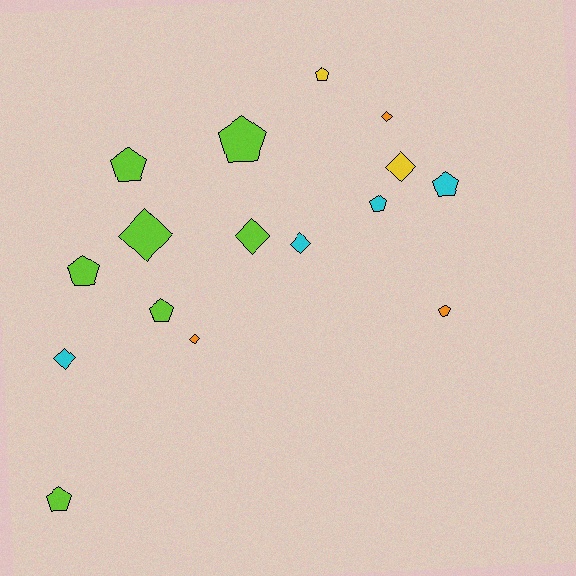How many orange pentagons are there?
There is 1 orange pentagon.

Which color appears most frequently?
Lime, with 7 objects.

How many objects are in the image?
There are 16 objects.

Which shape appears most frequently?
Pentagon, with 9 objects.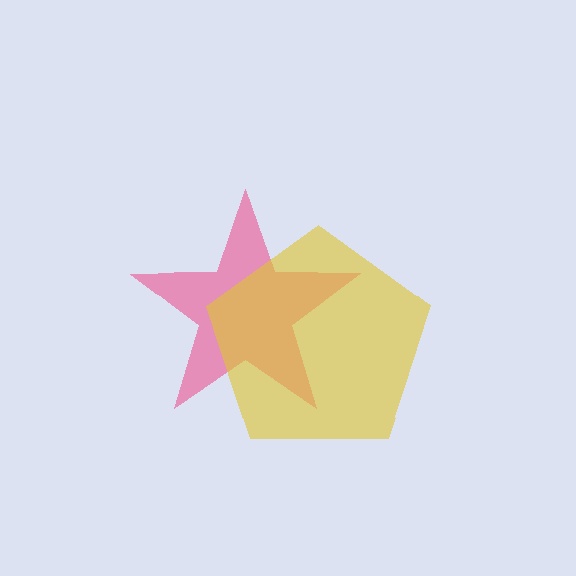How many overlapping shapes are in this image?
There are 2 overlapping shapes in the image.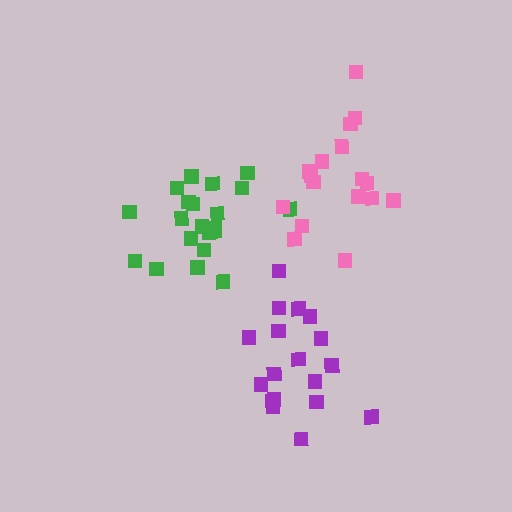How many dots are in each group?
Group 1: 21 dots, Group 2: 18 dots, Group 3: 17 dots (56 total).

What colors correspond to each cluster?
The clusters are colored: green, purple, pink.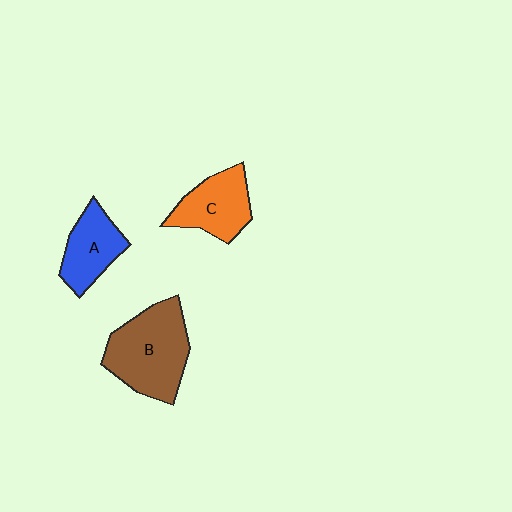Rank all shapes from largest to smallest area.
From largest to smallest: B (brown), C (orange), A (blue).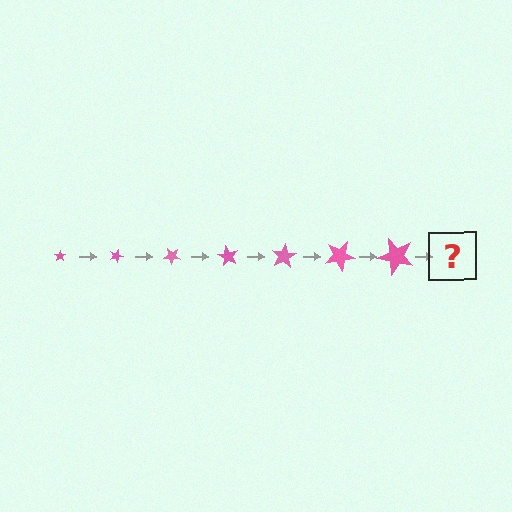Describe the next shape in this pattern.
It should be a star, larger than the previous one and rotated 140 degrees from the start.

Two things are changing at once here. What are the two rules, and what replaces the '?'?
The two rules are that the star grows larger each step and it rotates 20 degrees each step. The '?' should be a star, larger than the previous one and rotated 140 degrees from the start.